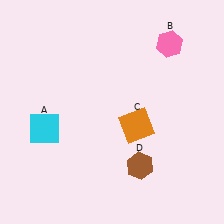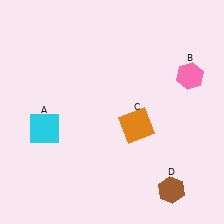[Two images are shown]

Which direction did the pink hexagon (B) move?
The pink hexagon (B) moved down.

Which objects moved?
The objects that moved are: the pink hexagon (B), the brown hexagon (D).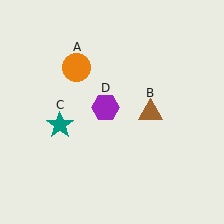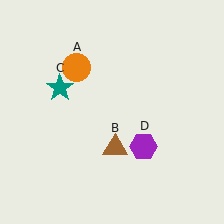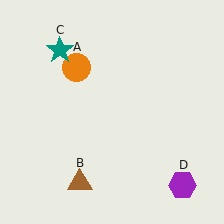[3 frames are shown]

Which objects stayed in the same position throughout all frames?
Orange circle (object A) remained stationary.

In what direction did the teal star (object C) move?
The teal star (object C) moved up.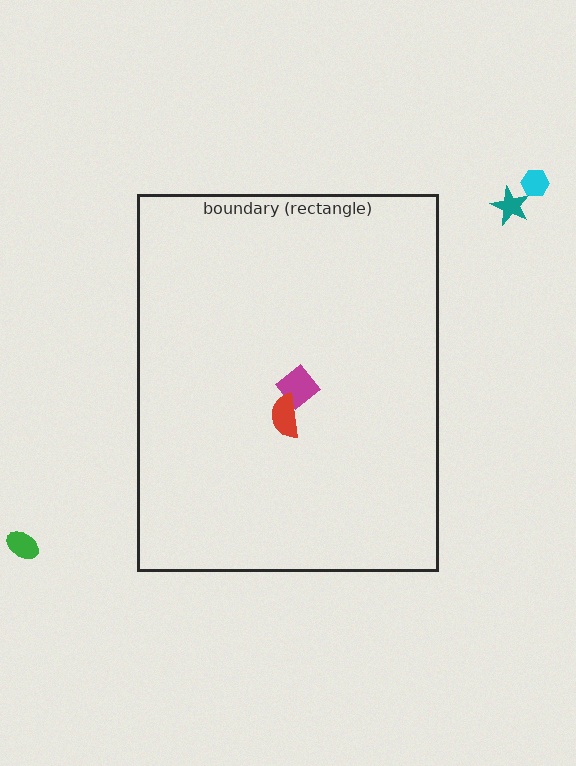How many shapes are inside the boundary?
2 inside, 3 outside.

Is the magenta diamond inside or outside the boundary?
Inside.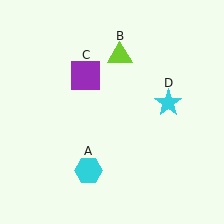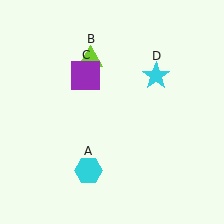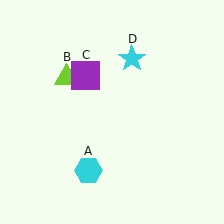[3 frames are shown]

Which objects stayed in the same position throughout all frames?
Cyan hexagon (object A) and purple square (object C) remained stationary.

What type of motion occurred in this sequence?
The lime triangle (object B), cyan star (object D) rotated counterclockwise around the center of the scene.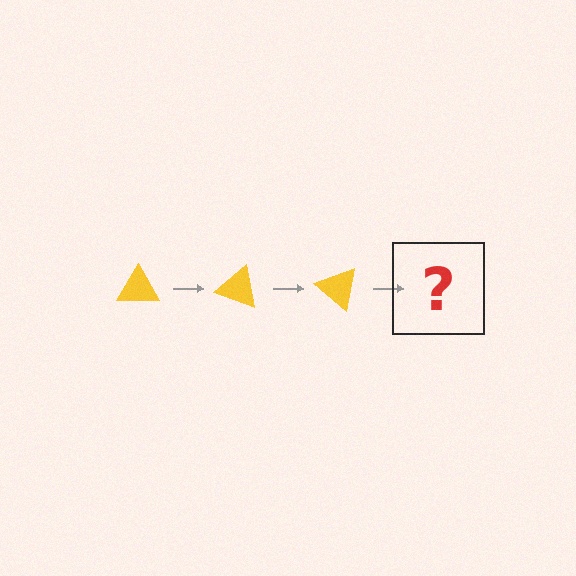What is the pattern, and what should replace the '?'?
The pattern is that the triangle rotates 20 degrees each step. The '?' should be a yellow triangle rotated 60 degrees.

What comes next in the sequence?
The next element should be a yellow triangle rotated 60 degrees.